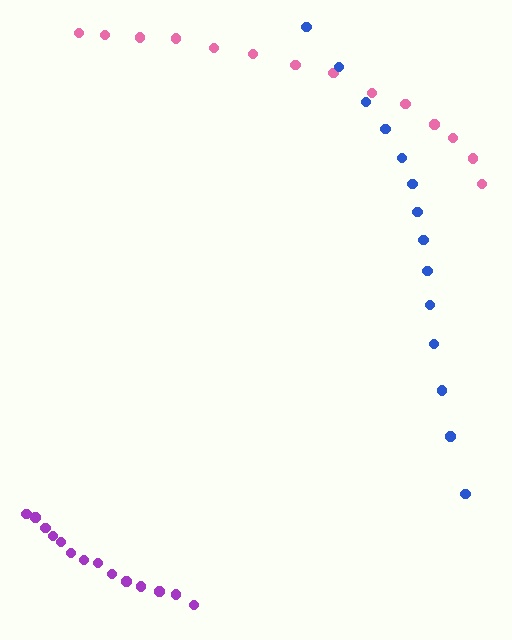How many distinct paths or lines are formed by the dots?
There are 3 distinct paths.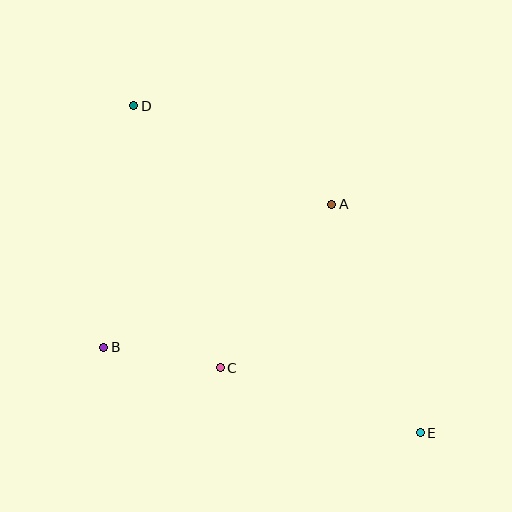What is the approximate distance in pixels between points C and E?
The distance between C and E is approximately 211 pixels.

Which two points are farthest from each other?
Points D and E are farthest from each other.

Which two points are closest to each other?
Points B and C are closest to each other.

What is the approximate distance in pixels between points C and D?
The distance between C and D is approximately 276 pixels.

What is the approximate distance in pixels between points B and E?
The distance between B and E is approximately 328 pixels.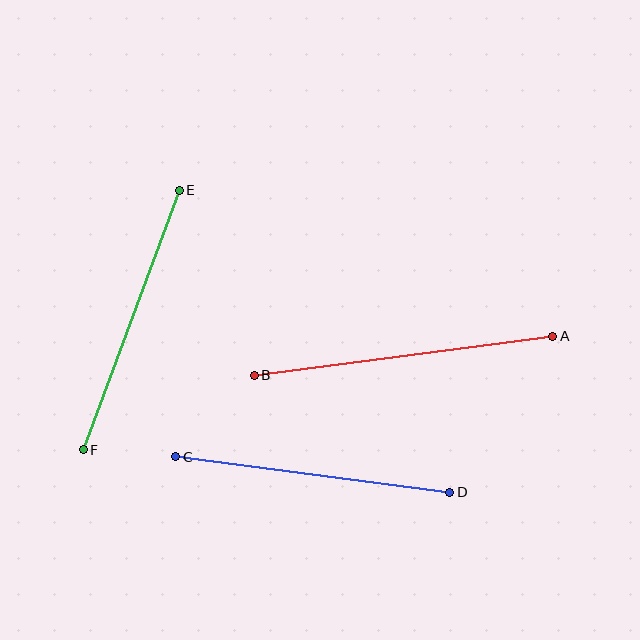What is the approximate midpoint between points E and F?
The midpoint is at approximately (131, 320) pixels.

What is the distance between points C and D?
The distance is approximately 276 pixels.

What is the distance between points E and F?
The distance is approximately 277 pixels.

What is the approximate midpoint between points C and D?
The midpoint is at approximately (313, 474) pixels.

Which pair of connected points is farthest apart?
Points A and B are farthest apart.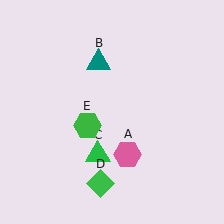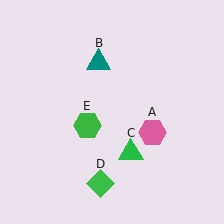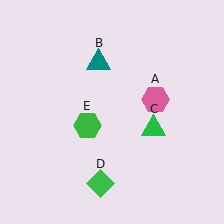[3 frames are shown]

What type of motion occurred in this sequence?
The pink hexagon (object A), green triangle (object C) rotated counterclockwise around the center of the scene.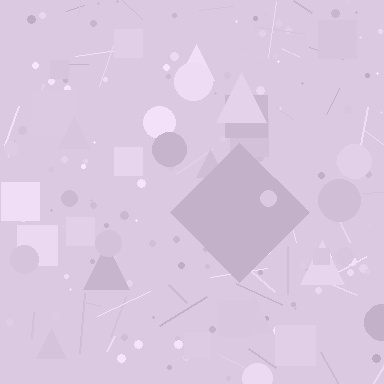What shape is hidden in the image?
A diamond is hidden in the image.